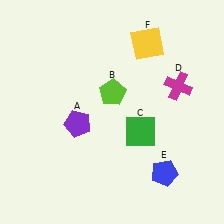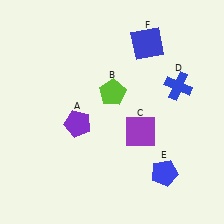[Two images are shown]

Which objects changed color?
C changed from green to purple. D changed from magenta to blue. F changed from yellow to blue.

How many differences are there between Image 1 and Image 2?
There are 3 differences between the two images.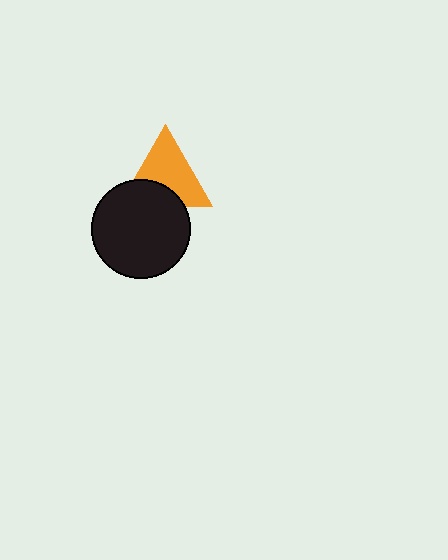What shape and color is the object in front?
The object in front is a black circle.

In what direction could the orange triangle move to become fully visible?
The orange triangle could move up. That would shift it out from behind the black circle entirely.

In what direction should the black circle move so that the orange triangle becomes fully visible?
The black circle should move down. That is the shortest direction to clear the overlap and leave the orange triangle fully visible.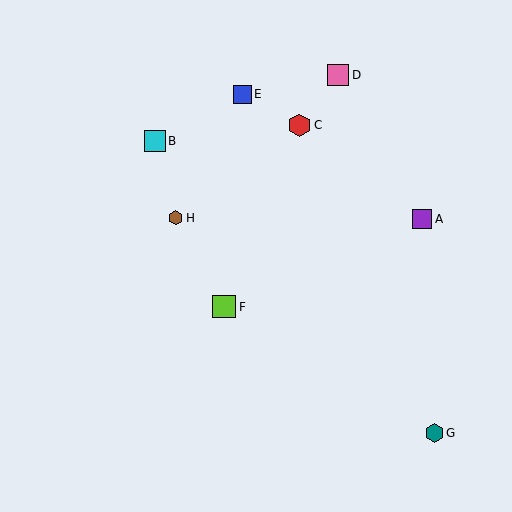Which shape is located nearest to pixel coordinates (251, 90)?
The blue square (labeled E) at (242, 94) is nearest to that location.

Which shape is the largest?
The lime square (labeled F) is the largest.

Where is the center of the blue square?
The center of the blue square is at (242, 94).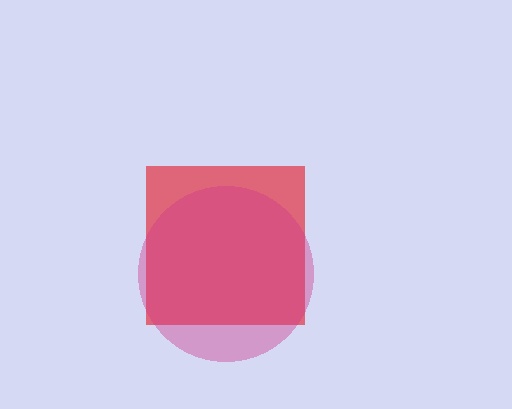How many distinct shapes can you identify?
There are 2 distinct shapes: a red square, a magenta circle.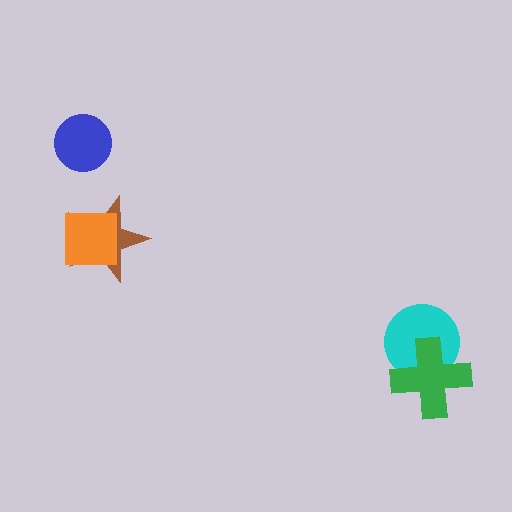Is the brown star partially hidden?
Yes, it is partially covered by another shape.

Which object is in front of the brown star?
The orange square is in front of the brown star.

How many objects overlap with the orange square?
1 object overlaps with the orange square.